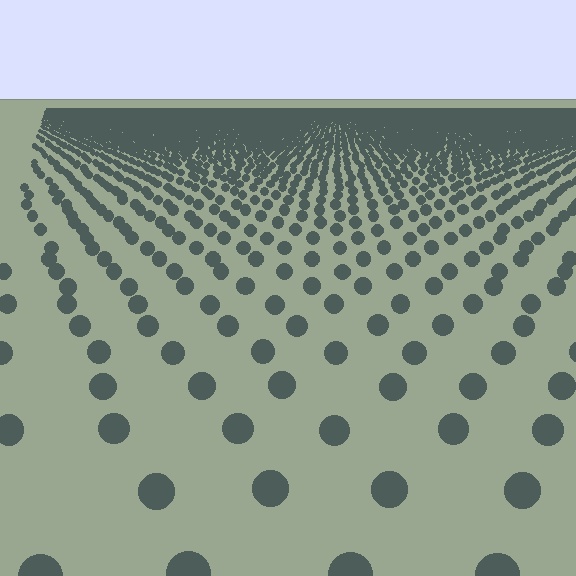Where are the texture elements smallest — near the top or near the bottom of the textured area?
Near the top.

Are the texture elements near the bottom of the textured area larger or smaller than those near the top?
Larger. Near the bottom, elements are closer to the viewer and appear at a bigger on-screen size.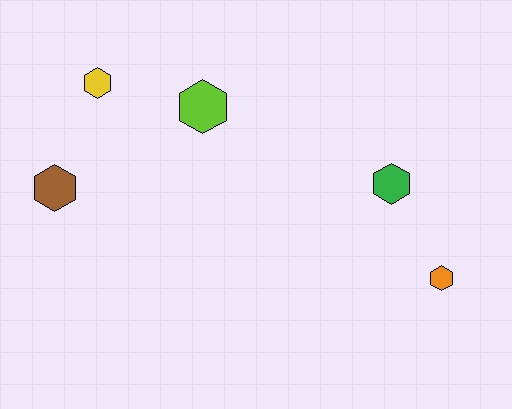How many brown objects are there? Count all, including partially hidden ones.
There is 1 brown object.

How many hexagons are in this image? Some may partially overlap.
There are 5 hexagons.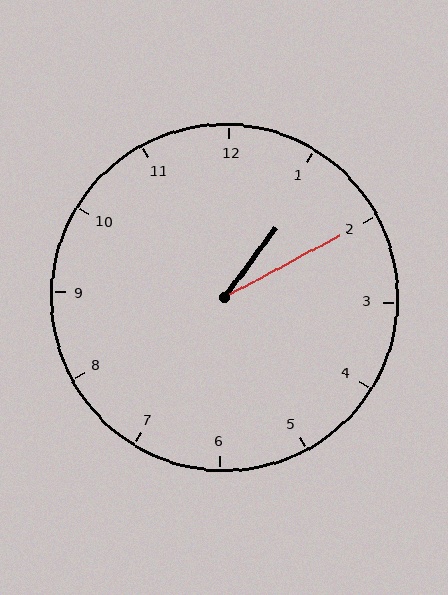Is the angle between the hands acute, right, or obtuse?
It is acute.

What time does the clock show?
1:10.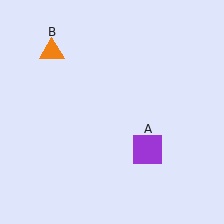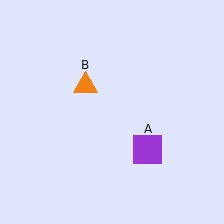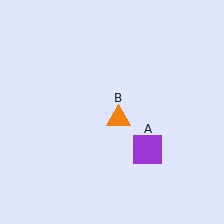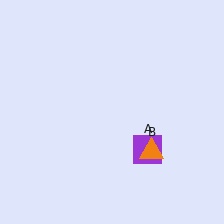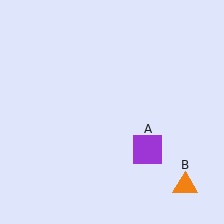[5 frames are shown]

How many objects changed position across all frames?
1 object changed position: orange triangle (object B).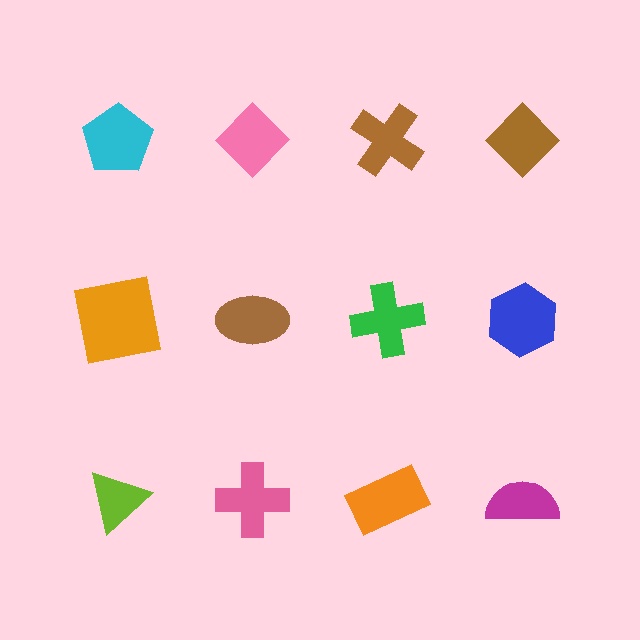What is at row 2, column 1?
An orange square.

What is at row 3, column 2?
A pink cross.